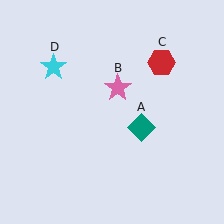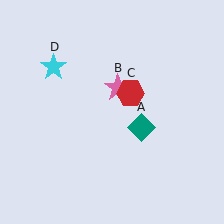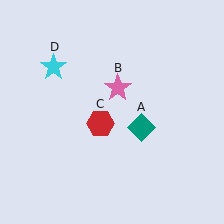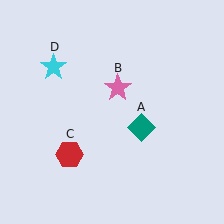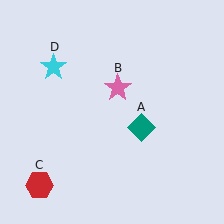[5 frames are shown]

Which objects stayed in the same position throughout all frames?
Teal diamond (object A) and pink star (object B) and cyan star (object D) remained stationary.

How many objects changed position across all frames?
1 object changed position: red hexagon (object C).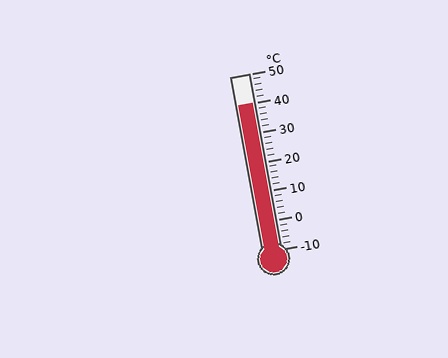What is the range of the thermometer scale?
The thermometer scale ranges from -10°C to 50°C.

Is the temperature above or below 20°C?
The temperature is above 20°C.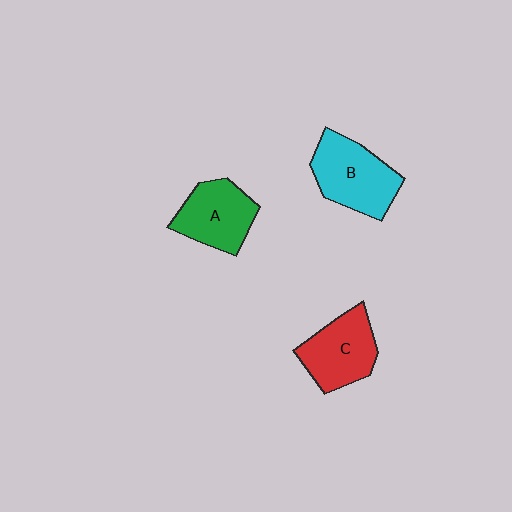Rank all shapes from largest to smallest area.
From largest to smallest: B (cyan), C (red), A (green).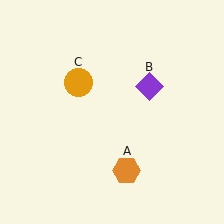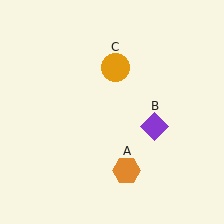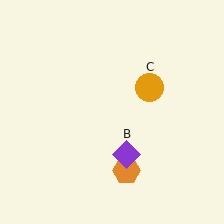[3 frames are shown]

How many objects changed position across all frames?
2 objects changed position: purple diamond (object B), orange circle (object C).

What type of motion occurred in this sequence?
The purple diamond (object B), orange circle (object C) rotated clockwise around the center of the scene.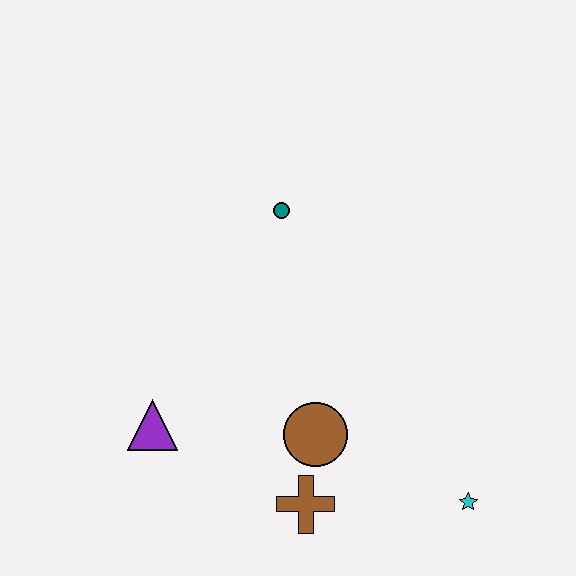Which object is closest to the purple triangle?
The brown circle is closest to the purple triangle.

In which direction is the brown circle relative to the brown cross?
The brown circle is above the brown cross.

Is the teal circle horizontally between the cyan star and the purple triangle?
Yes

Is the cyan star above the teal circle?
No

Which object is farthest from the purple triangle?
The cyan star is farthest from the purple triangle.